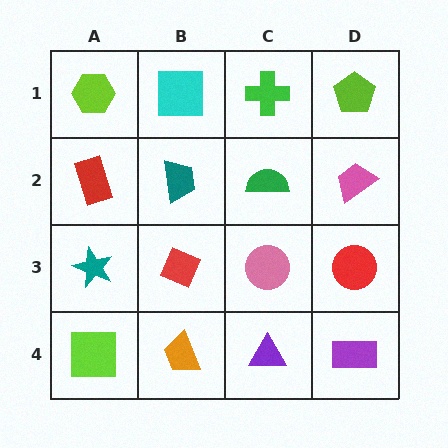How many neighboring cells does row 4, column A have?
2.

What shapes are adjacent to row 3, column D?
A pink trapezoid (row 2, column D), a purple rectangle (row 4, column D), a pink circle (row 3, column C).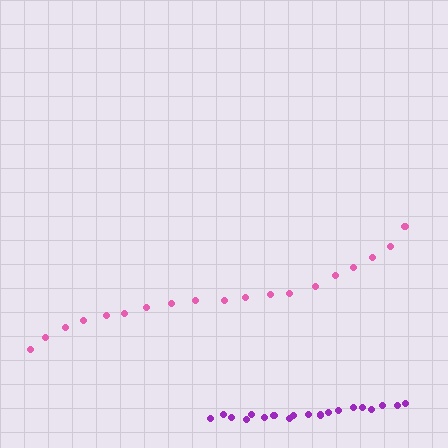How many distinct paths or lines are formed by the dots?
There are 2 distinct paths.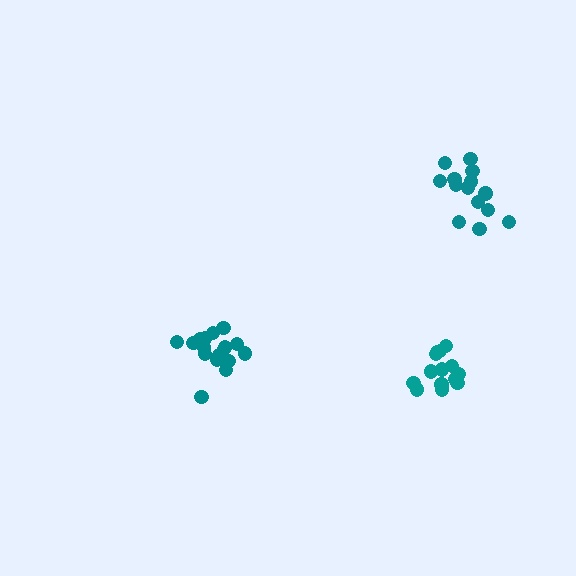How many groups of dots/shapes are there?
There are 3 groups.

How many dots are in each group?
Group 1: 14 dots, Group 2: 17 dots, Group 3: 14 dots (45 total).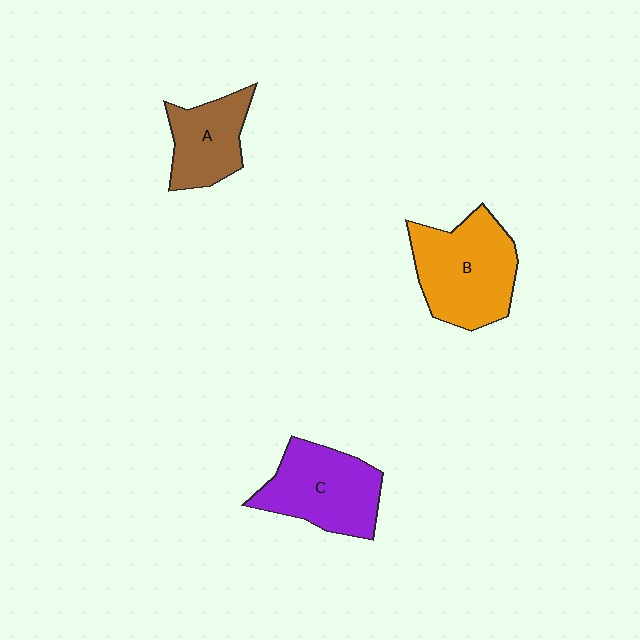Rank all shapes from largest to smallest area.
From largest to smallest: B (orange), C (purple), A (brown).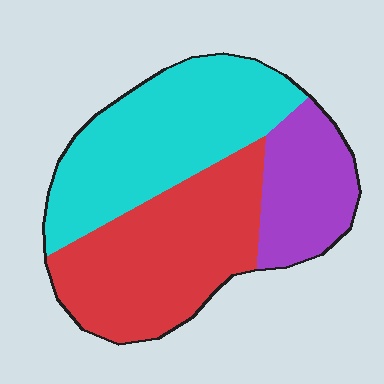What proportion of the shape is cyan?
Cyan covers about 40% of the shape.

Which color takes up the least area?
Purple, at roughly 20%.